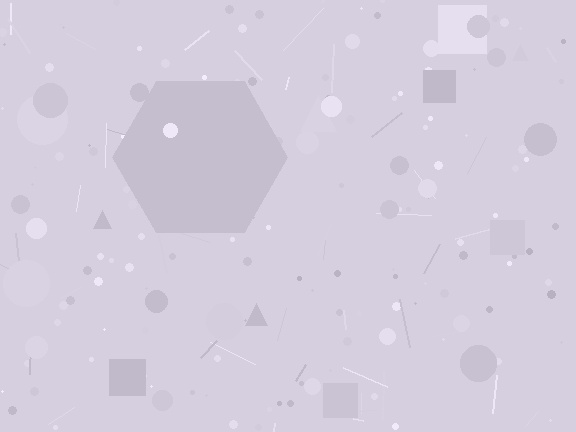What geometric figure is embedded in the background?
A hexagon is embedded in the background.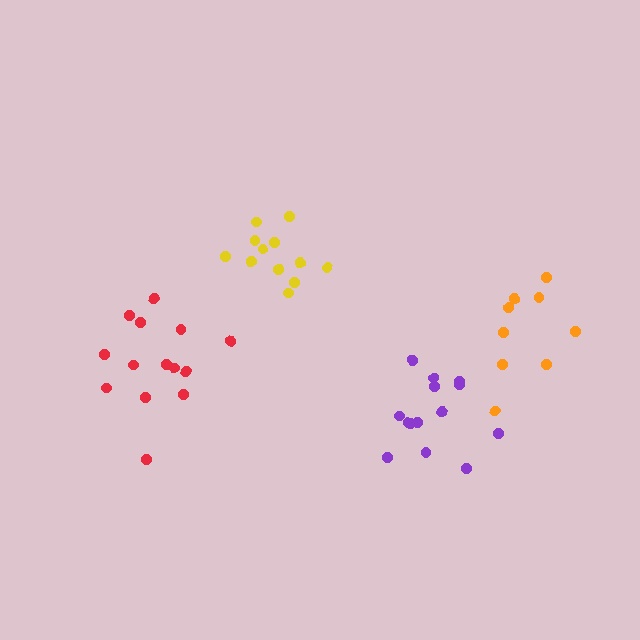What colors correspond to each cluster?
The clusters are colored: purple, yellow, red, orange.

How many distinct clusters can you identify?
There are 4 distinct clusters.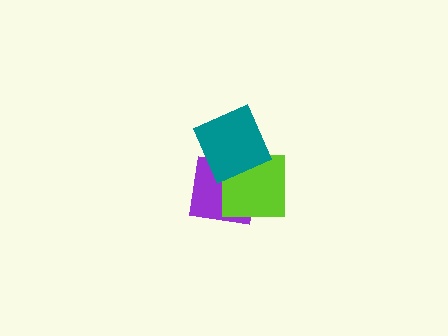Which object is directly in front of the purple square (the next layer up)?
The lime square is directly in front of the purple square.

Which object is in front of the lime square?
The teal diamond is in front of the lime square.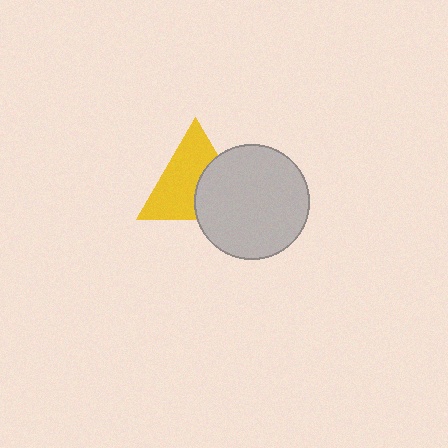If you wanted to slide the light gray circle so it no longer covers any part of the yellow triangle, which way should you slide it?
Slide it toward the lower-right — that is the most direct way to separate the two shapes.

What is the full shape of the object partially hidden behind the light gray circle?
The partially hidden object is a yellow triangle.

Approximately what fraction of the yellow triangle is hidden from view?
Roughly 39% of the yellow triangle is hidden behind the light gray circle.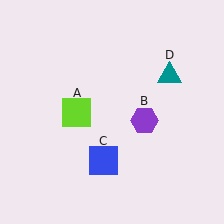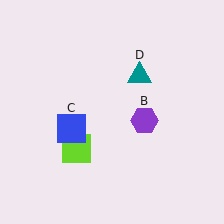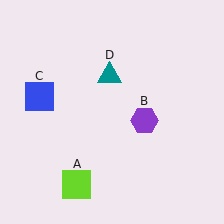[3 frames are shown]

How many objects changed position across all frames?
3 objects changed position: lime square (object A), blue square (object C), teal triangle (object D).